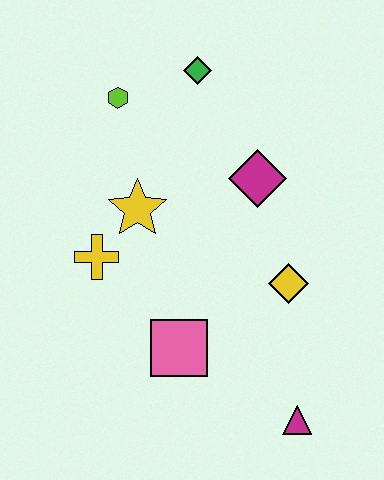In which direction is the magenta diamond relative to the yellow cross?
The magenta diamond is to the right of the yellow cross.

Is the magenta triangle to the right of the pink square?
Yes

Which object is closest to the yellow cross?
The yellow star is closest to the yellow cross.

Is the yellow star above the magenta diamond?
No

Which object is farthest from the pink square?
The green diamond is farthest from the pink square.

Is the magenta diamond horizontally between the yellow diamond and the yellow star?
Yes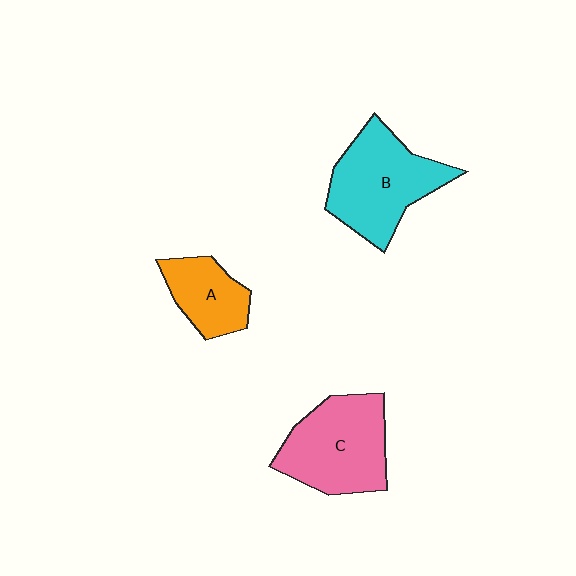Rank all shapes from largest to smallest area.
From largest to smallest: B (cyan), C (pink), A (orange).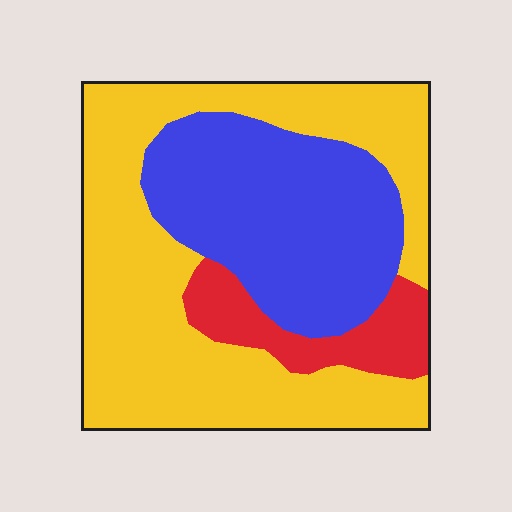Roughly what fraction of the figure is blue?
Blue covers 34% of the figure.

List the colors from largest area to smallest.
From largest to smallest: yellow, blue, red.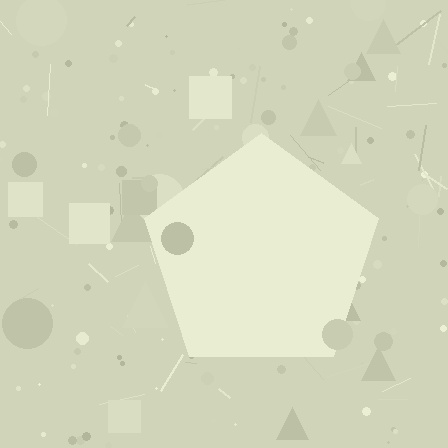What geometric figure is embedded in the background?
A pentagon is embedded in the background.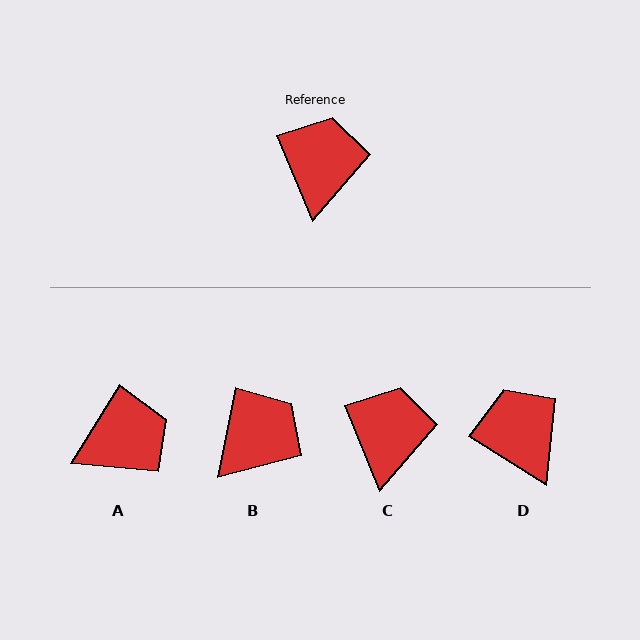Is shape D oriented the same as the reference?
No, it is off by about 35 degrees.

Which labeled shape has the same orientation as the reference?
C.